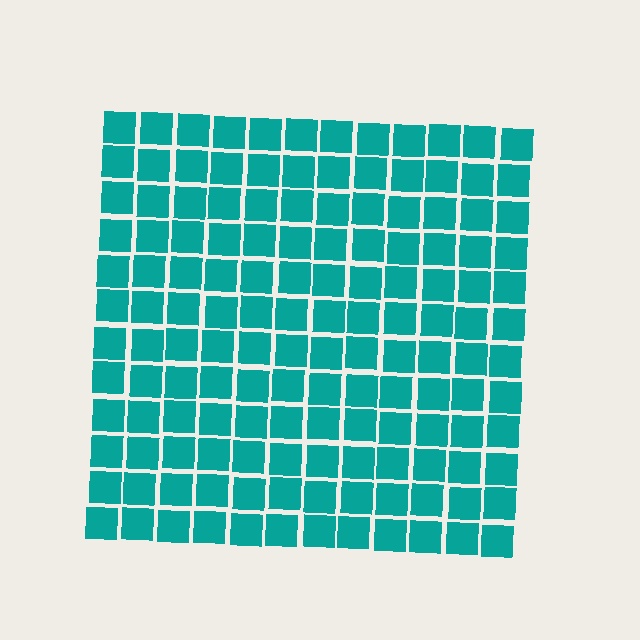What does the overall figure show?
The overall figure shows a square.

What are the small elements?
The small elements are squares.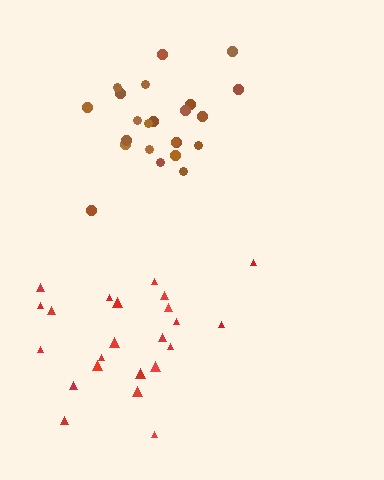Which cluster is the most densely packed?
Brown.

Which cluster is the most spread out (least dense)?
Red.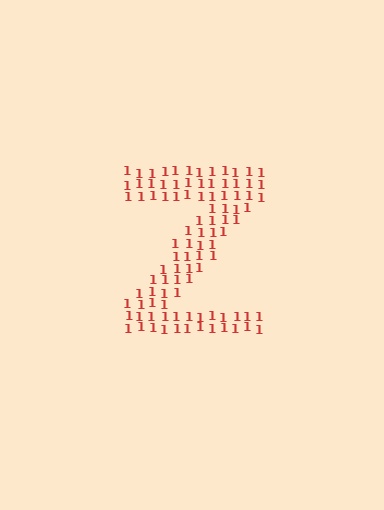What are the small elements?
The small elements are digit 1's.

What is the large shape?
The large shape is the letter Z.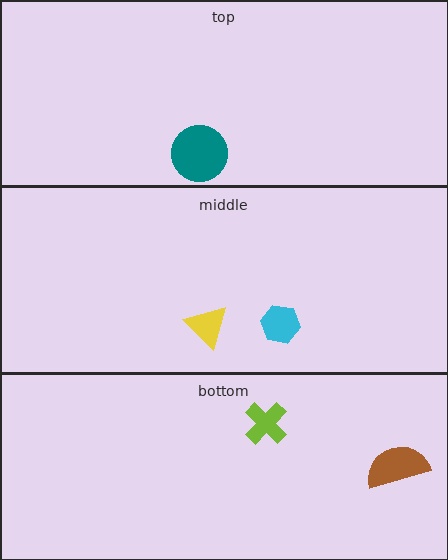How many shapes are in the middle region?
2.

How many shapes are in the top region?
1.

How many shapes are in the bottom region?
2.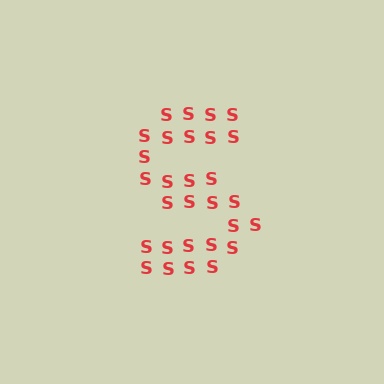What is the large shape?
The large shape is the letter S.